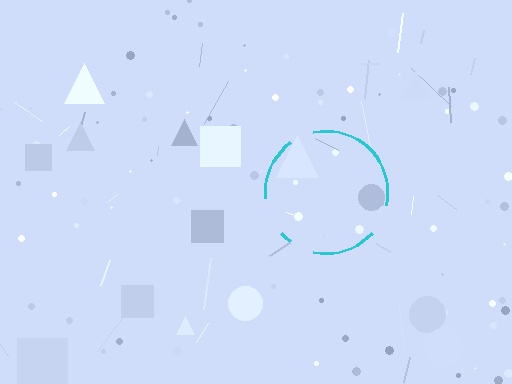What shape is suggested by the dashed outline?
The dashed outline suggests a circle.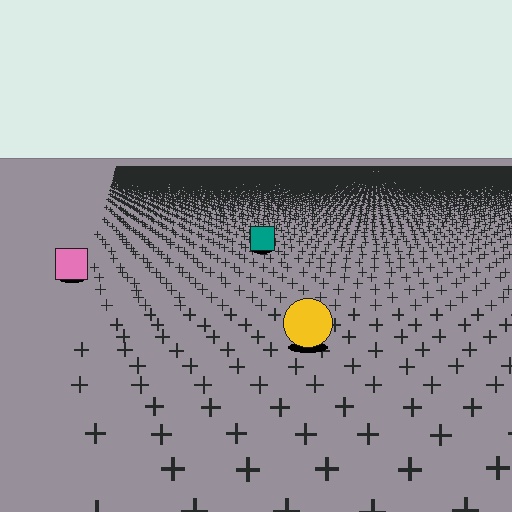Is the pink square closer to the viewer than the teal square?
Yes. The pink square is closer — you can tell from the texture gradient: the ground texture is coarser near it.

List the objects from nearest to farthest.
From nearest to farthest: the yellow circle, the pink square, the teal square.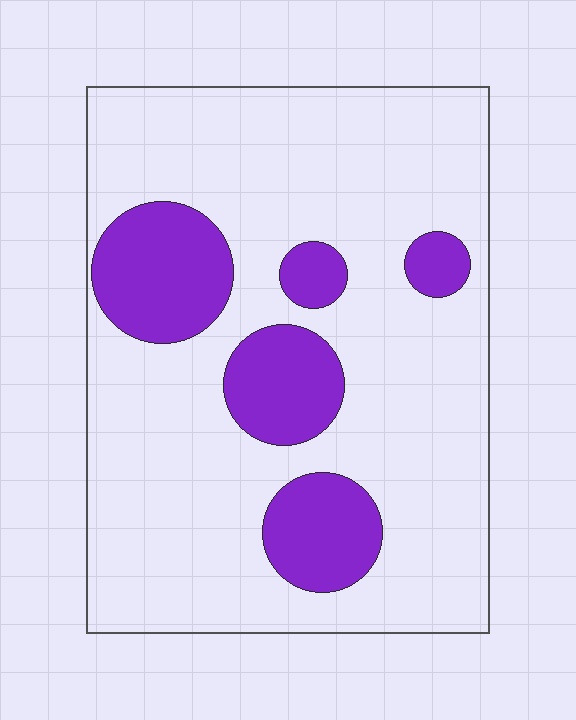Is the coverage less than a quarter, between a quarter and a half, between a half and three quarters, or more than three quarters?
Less than a quarter.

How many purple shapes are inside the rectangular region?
5.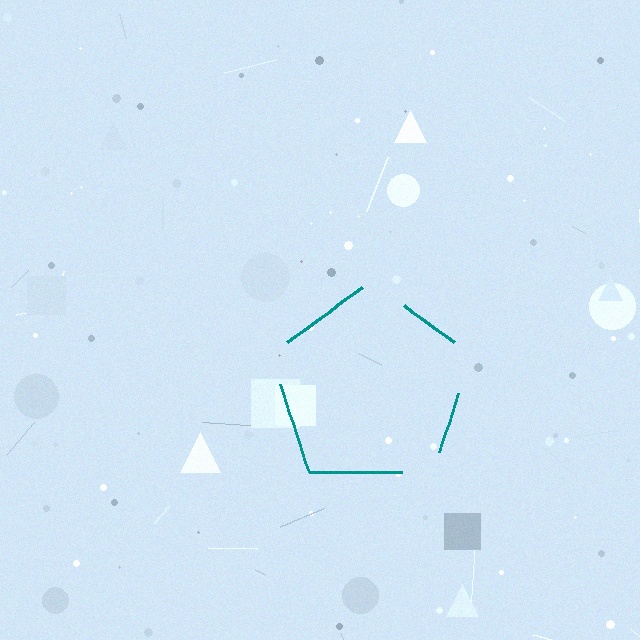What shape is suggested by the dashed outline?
The dashed outline suggests a pentagon.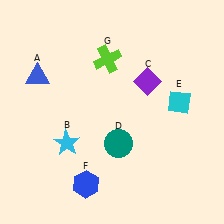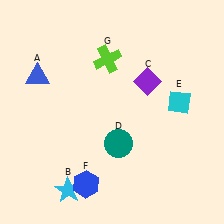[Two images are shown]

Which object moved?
The cyan star (B) moved down.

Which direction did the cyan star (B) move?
The cyan star (B) moved down.